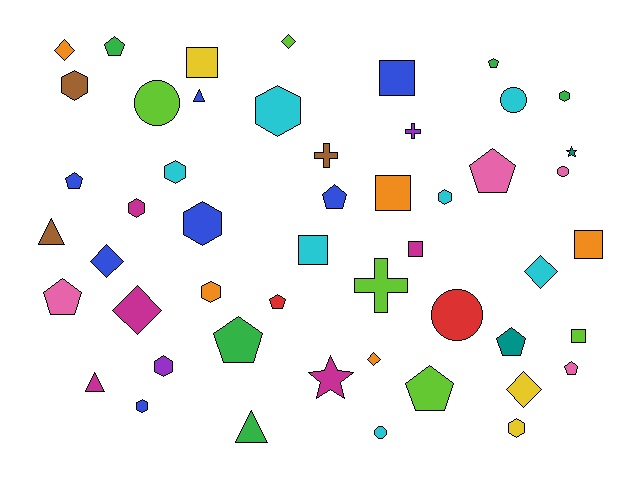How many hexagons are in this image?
There are 11 hexagons.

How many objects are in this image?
There are 50 objects.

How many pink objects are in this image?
There are 4 pink objects.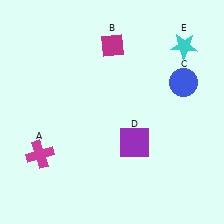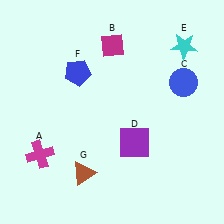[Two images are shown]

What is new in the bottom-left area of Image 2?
A brown triangle (G) was added in the bottom-left area of Image 2.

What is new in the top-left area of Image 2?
A blue pentagon (F) was added in the top-left area of Image 2.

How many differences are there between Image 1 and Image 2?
There are 2 differences between the two images.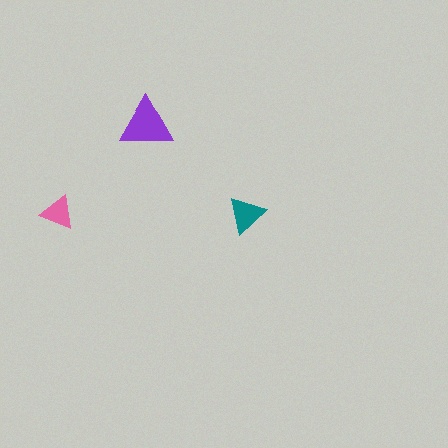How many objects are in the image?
There are 3 objects in the image.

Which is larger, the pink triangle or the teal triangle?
The teal one.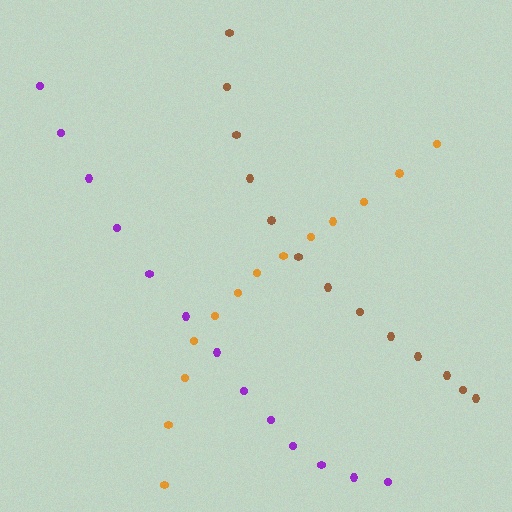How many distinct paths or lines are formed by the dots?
There are 3 distinct paths.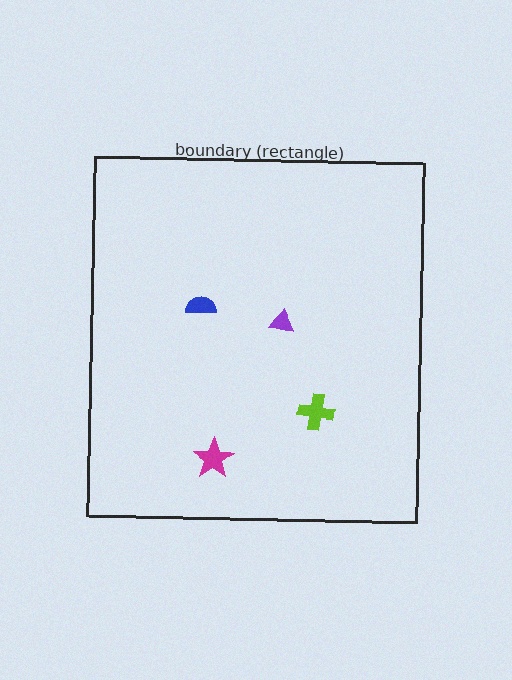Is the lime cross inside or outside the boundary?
Inside.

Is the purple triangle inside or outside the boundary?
Inside.